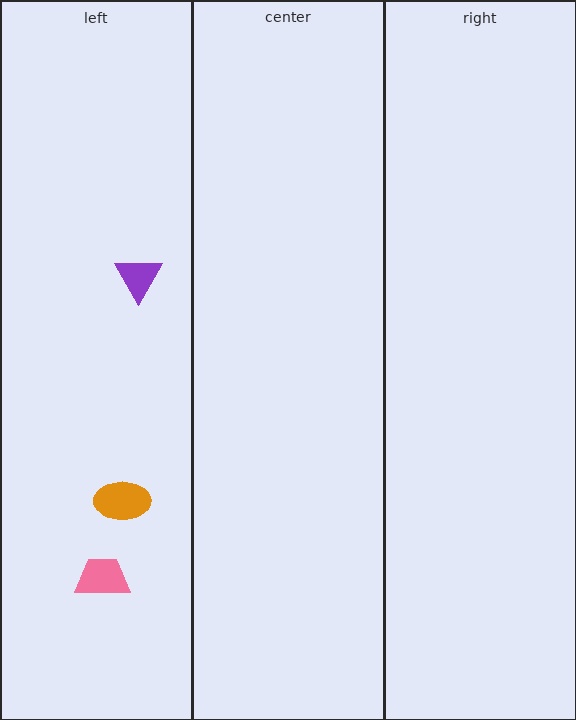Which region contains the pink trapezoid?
The left region.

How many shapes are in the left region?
3.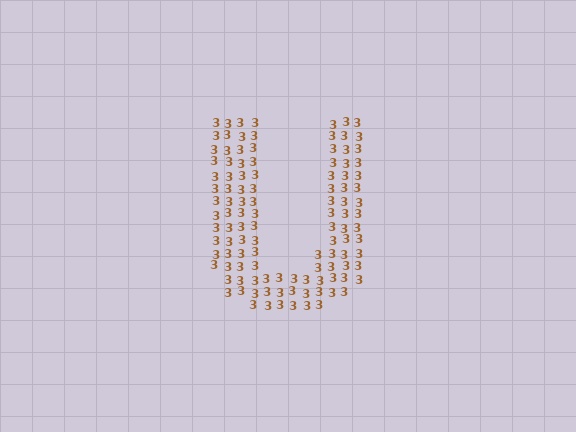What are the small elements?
The small elements are digit 3's.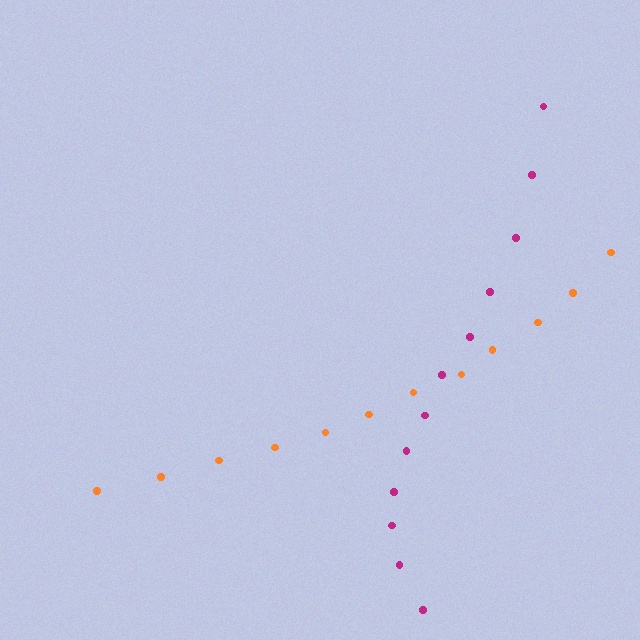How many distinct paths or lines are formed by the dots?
There are 2 distinct paths.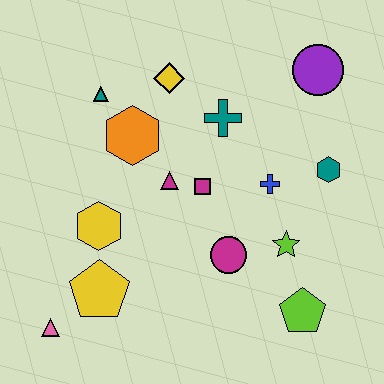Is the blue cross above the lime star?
Yes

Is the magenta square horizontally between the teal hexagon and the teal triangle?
Yes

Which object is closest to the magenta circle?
The lime star is closest to the magenta circle.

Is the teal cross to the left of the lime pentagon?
Yes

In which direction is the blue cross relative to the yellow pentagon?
The blue cross is to the right of the yellow pentagon.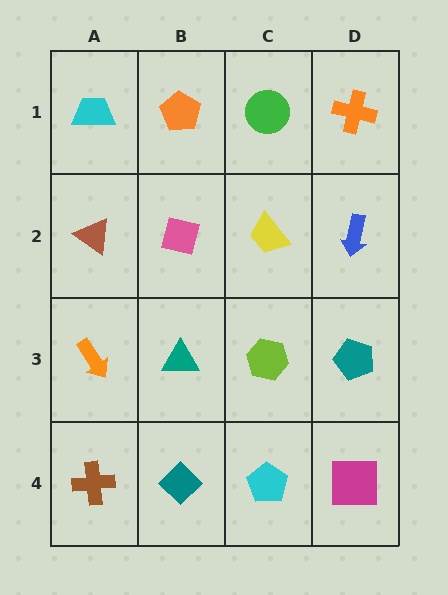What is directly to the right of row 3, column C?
A teal pentagon.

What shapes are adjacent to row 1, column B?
A pink square (row 2, column B), a cyan trapezoid (row 1, column A), a green circle (row 1, column C).